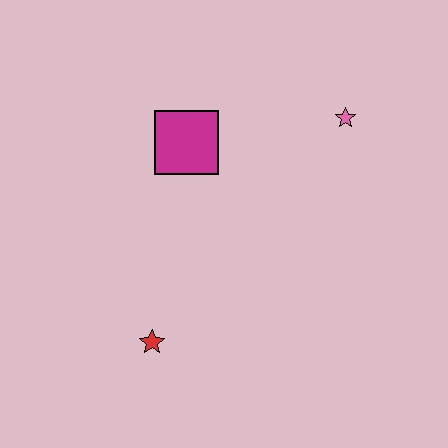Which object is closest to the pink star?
The magenta square is closest to the pink star.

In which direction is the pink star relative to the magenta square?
The pink star is to the right of the magenta square.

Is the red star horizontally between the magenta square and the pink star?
No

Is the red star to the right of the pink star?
No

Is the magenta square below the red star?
No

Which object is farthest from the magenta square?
The red star is farthest from the magenta square.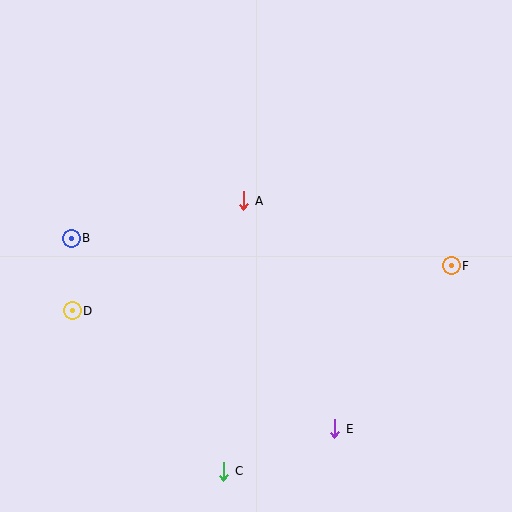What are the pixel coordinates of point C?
Point C is at (224, 471).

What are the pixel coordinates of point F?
Point F is at (451, 266).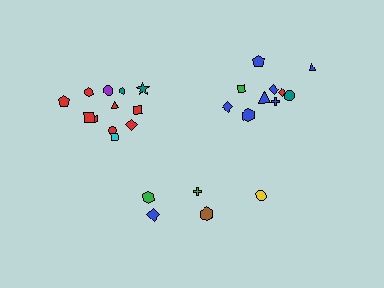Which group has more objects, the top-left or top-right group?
The top-left group.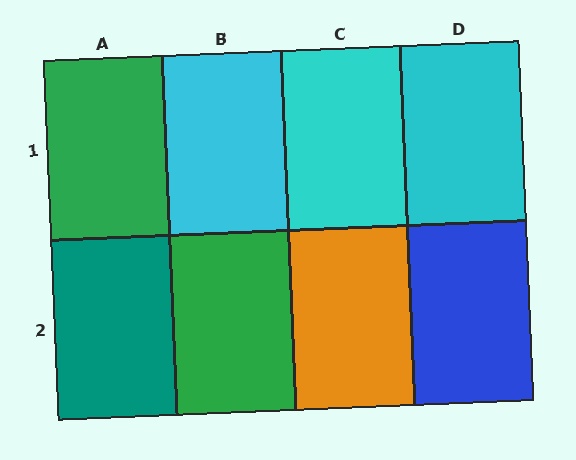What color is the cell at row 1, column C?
Cyan.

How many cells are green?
2 cells are green.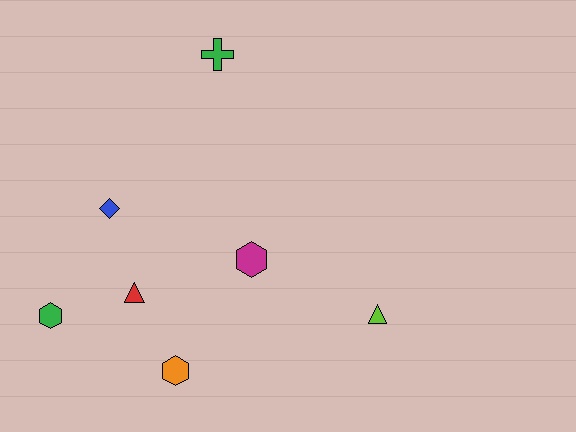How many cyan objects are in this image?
There are no cyan objects.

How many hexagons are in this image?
There are 3 hexagons.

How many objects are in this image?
There are 7 objects.